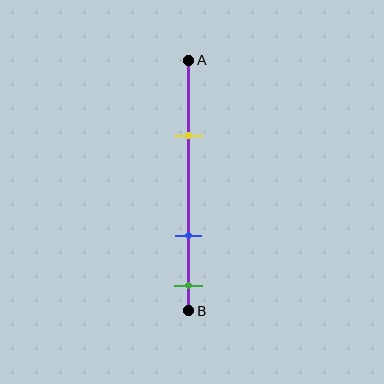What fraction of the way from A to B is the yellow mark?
The yellow mark is approximately 30% (0.3) of the way from A to B.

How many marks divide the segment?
There are 3 marks dividing the segment.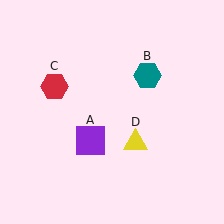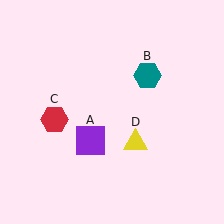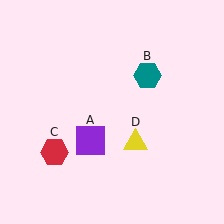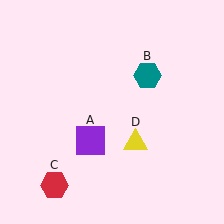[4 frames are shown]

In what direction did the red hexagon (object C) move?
The red hexagon (object C) moved down.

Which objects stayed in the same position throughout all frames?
Purple square (object A) and teal hexagon (object B) and yellow triangle (object D) remained stationary.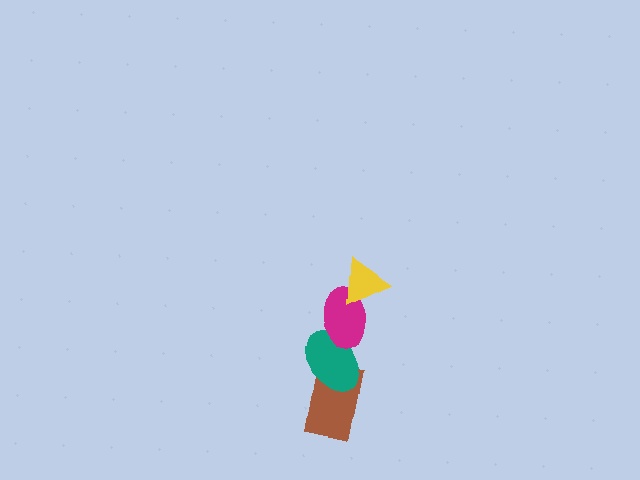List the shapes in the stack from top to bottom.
From top to bottom: the yellow triangle, the magenta ellipse, the teal ellipse, the brown rectangle.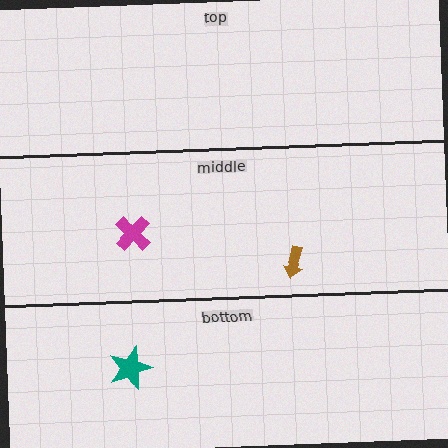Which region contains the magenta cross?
The middle region.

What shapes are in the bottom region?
The teal star.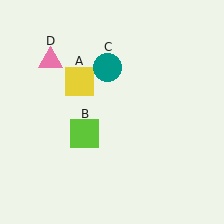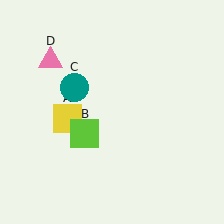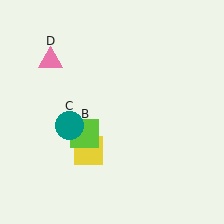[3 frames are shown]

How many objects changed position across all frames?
2 objects changed position: yellow square (object A), teal circle (object C).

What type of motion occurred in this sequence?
The yellow square (object A), teal circle (object C) rotated counterclockwise around the center of the scene.